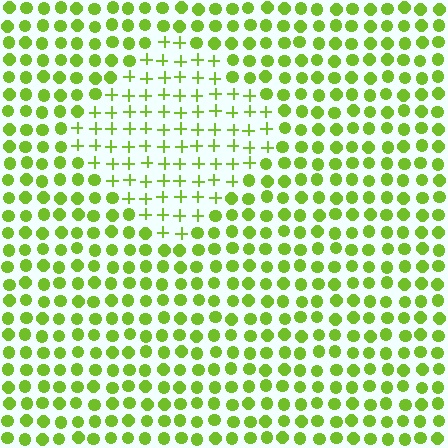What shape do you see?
I see a diamond.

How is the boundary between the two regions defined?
The boundary is defined by a change in element shape: plus signs inside vs. circles outside. All elements share the same color and spacing.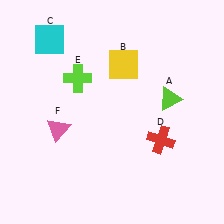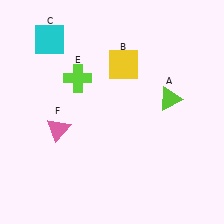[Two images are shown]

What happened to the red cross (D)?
The red cross (D) was removed in Image 2. It was in the bottom-right area of Image 1.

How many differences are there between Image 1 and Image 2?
There is 1 difference between the two images.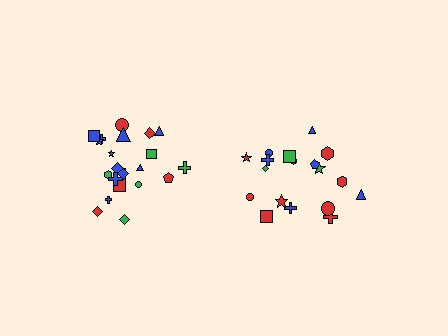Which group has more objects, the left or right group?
The left group.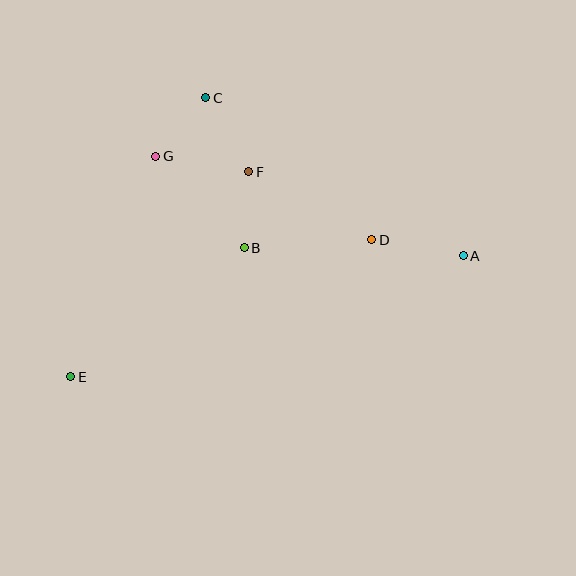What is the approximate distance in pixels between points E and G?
The distance between E and G is approximately 236 pixels.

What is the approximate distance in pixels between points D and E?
The distance between D and E is approximately 331 pixels.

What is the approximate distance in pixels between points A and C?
The distance between A and C is approximately 302 pixels.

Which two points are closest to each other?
Points B and F are closest to each other.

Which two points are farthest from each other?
Points A and E are farthest from each other.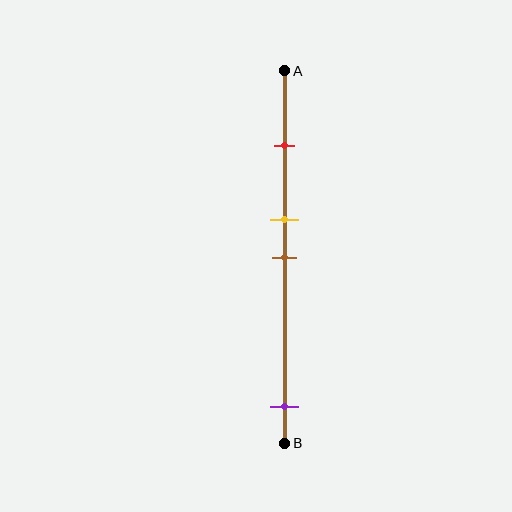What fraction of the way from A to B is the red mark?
The red mark is approximately 20% (0.2) of the way from A to B.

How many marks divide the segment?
There are 4 marks dividing the segment.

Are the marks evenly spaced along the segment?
No, the marks are not evenly spaced.